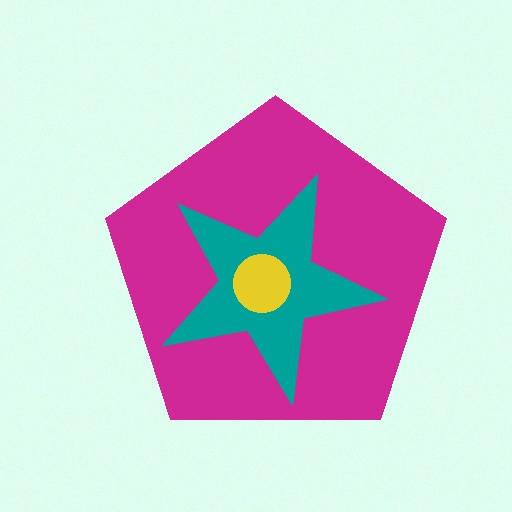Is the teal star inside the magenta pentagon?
Yes.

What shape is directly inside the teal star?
The yellow circle.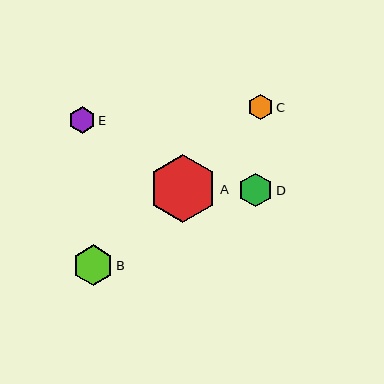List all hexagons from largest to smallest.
From largest to smallest: A, B, D, E, C.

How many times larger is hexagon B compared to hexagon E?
Hexagon B is approximately 1.5 times the size of hexagon E.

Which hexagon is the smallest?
Hexagon C is the smallest with a size of approximately 25 pixels.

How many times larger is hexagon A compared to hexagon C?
Hexagon A is approximately 2.7 times the size of hexagon C.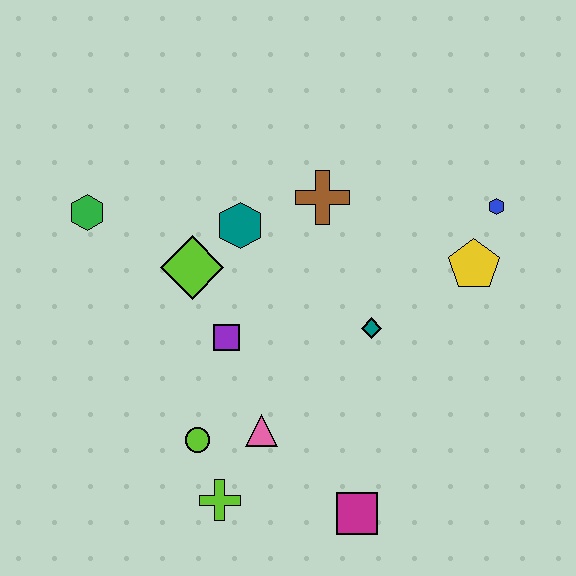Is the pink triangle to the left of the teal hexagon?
No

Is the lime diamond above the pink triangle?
Yes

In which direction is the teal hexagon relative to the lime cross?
The teal hexagon is above the lime cross.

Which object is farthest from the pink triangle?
The blue hexagon is farthest from the pink triangle.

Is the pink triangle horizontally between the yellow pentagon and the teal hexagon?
Yes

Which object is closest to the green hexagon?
The lime diamond is closest to the green hexagon.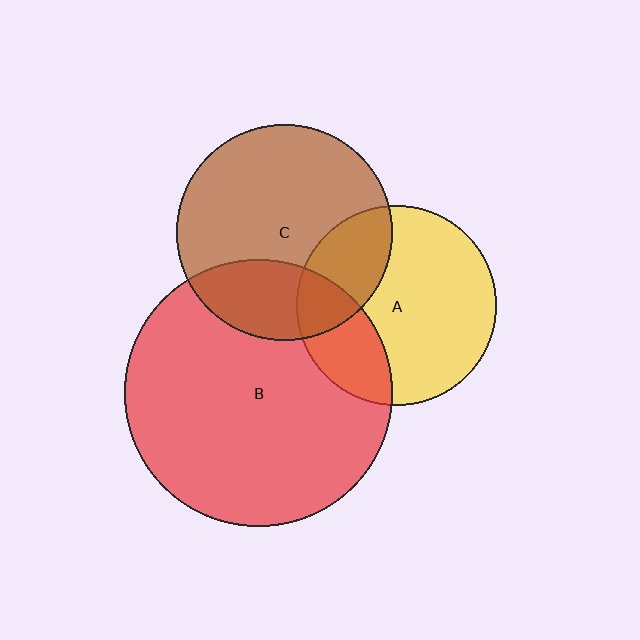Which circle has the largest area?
Circle B (red).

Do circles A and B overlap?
Yes.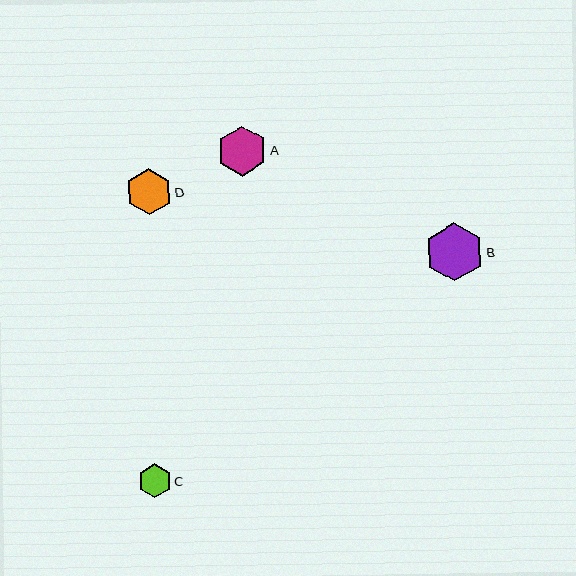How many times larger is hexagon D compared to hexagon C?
Hexagon D is approximately 1.4 times the size of hexagon C.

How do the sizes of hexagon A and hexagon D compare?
Hexagon A and hexagon D are approximately the same size.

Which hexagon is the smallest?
Hexagon C is the smallest with a size of approximately 33 pixels.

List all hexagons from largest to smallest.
From largest to smallest: B, A, D, C.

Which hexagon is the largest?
Hexagon B is the largest with a size of approximately 58 pixels.